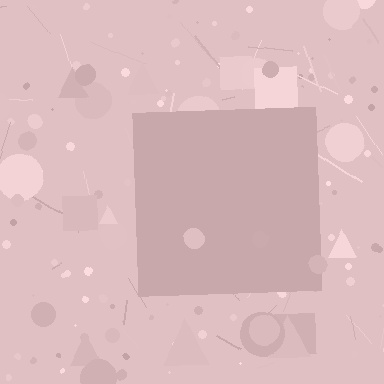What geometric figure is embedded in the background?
A square is embedded in the background.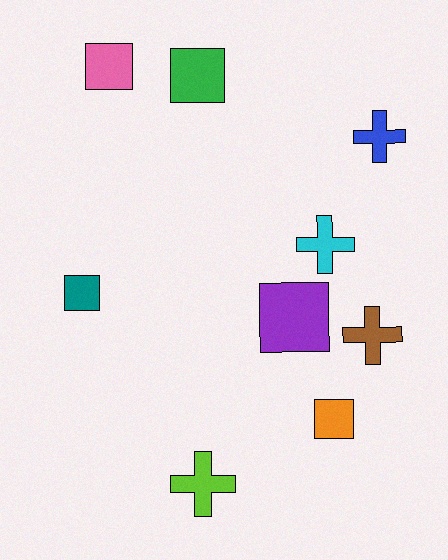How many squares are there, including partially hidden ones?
There are 5 squares.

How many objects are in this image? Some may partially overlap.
There are 9 objects.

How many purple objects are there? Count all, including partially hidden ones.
There is 1 purple object.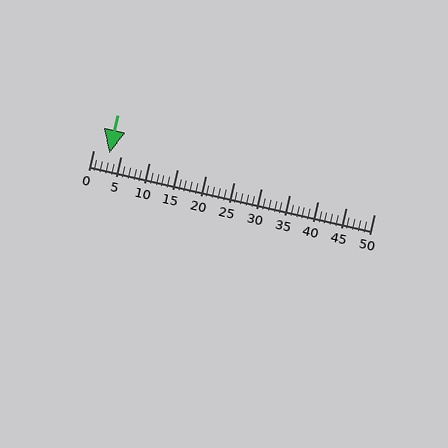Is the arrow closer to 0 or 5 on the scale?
The arrow is closer to 5.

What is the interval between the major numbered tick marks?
The major tick marks are spaced 5 units apart.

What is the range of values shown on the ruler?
The ruler shows values from 0 to 50.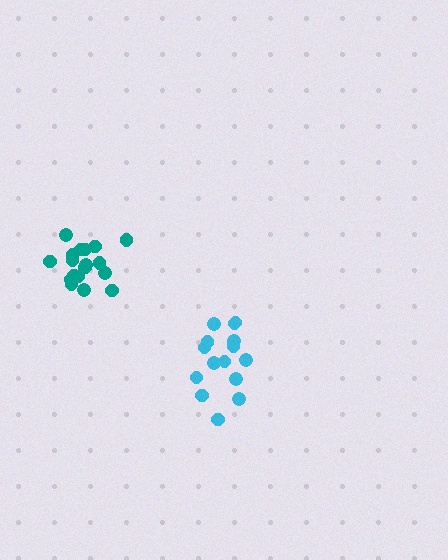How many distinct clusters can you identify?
There are 2 distinct clusters.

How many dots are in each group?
Group 1: 15 dots, Group 2: 18 dots (33 total).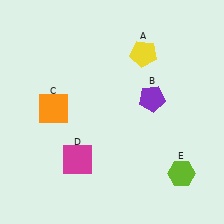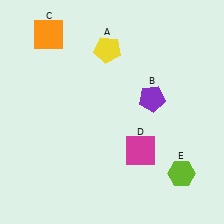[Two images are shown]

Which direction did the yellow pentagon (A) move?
The yellow pentagon (A) moved left.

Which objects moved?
The objects that moved are: the yellow pentagon (A), the orange square (C), the magenta square (D).